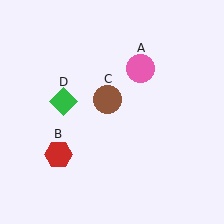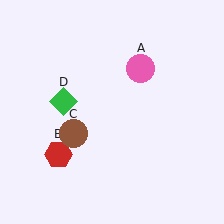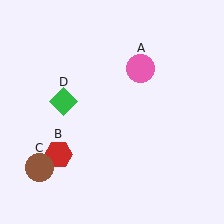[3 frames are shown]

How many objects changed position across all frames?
1 object changed position: brown circle (object C).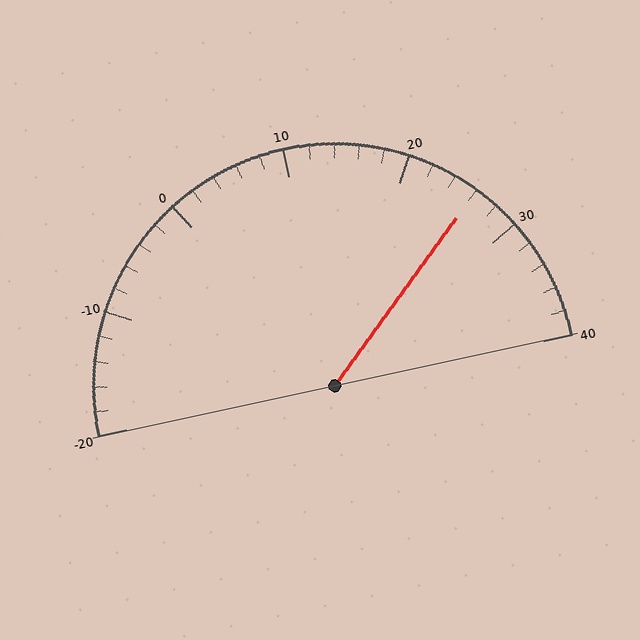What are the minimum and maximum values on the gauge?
The gauge ranges from -20 to 40.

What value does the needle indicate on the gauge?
The needle indicates approximately 26.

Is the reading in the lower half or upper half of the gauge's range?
The reading is in the upper half of the range (-20 to 40).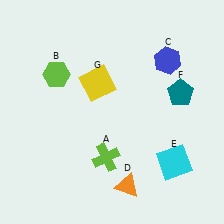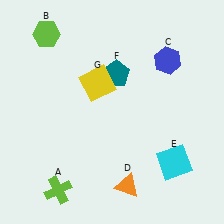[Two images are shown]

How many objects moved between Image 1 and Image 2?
3 objects moved between the two images.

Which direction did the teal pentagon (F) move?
The teal pentagon (F) moved left.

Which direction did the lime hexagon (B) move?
The lime hexagon (B) moved up.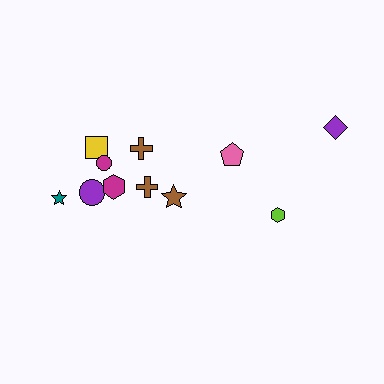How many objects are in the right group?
There are 3 objects.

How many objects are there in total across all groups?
There are 11 objects.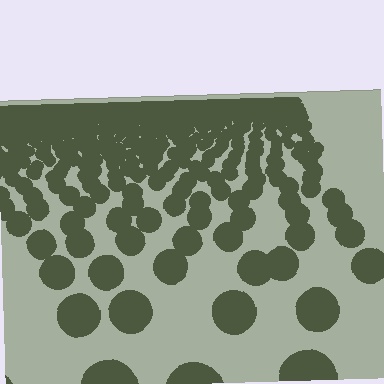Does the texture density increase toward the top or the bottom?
Density increases toward the top.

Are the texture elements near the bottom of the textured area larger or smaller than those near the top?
Larger. Near the bottom, elements are closer to the viewer and appear at a bigger on-screen size.